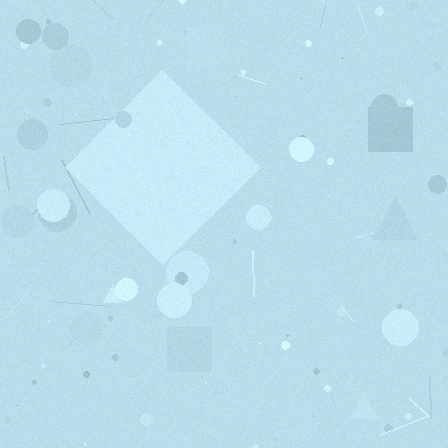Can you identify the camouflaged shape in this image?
The camouflaged shape is a diamond.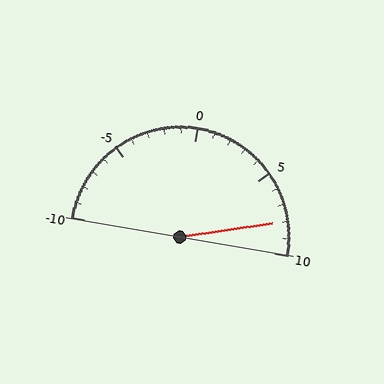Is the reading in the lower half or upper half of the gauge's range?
The reading is in the upper half of the range (-10 to 10).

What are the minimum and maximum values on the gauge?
The gauge ranges from -10 to 10.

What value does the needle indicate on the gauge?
The needle indicates approximately 8.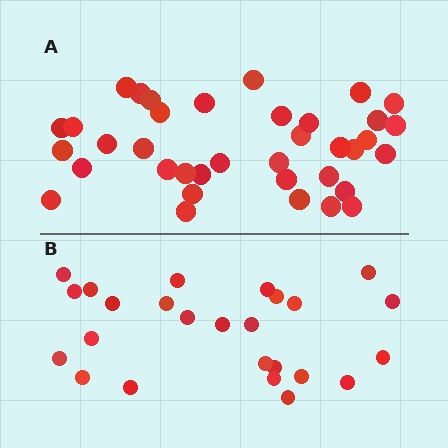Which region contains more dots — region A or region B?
Region A (the top region) has more dots.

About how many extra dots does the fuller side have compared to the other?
Region A has roughly 12 or so more dots than region B.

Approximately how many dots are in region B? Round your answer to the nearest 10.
About 20 dots. (The exact count is 25, which rounds to 20.)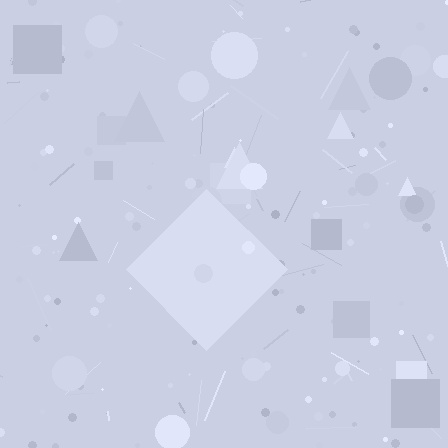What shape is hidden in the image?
A diamond is hidden in the image.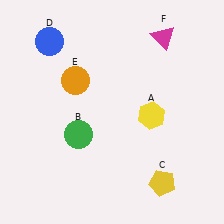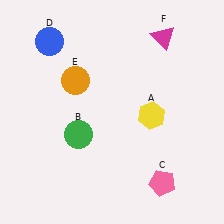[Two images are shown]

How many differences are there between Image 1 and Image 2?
There is 1 difference between the two images.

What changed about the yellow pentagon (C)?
In Image 1, C is yellow. In Image 2, it changed to pink.